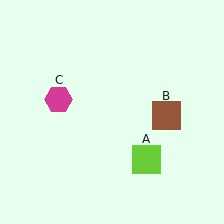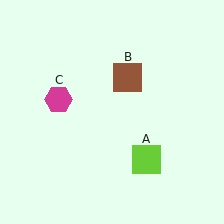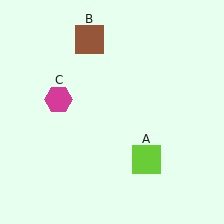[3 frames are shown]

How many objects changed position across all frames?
1 object changed position: brown square (object B).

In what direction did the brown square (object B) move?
The brown square (object B) moved up and to the left.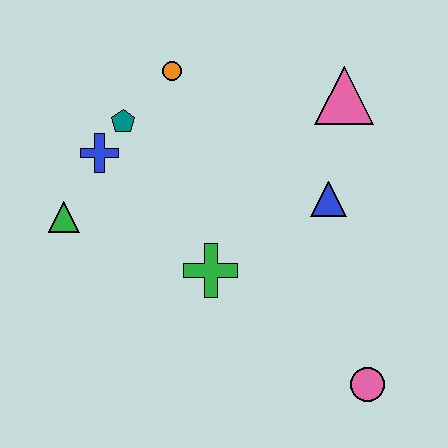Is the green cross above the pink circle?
Yes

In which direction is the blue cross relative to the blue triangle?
The blue cross is to the left of the blue triangle.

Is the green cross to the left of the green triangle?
No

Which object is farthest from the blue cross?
The pink circle is farthest from the blue cross.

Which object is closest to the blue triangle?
The pink triangle is closest to the blue triangle.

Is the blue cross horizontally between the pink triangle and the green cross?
No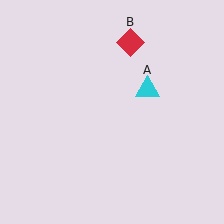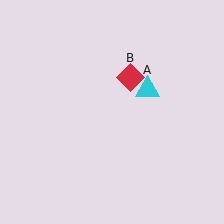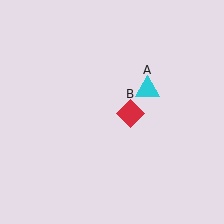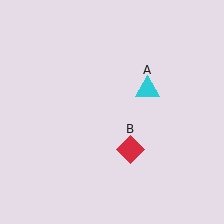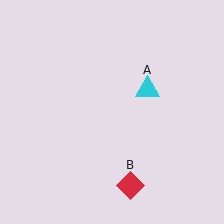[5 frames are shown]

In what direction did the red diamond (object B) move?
The red diamond (object B) moved down.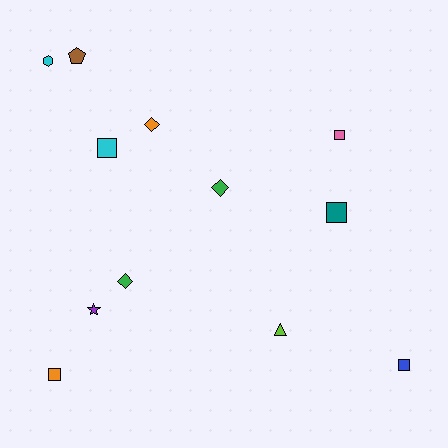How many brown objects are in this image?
There is 1 brown object.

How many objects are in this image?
There are 12 objects.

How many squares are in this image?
There are 5 squares.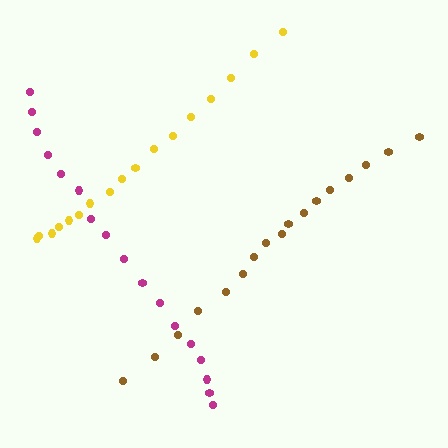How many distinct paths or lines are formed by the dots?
There are 3 distinct paths.